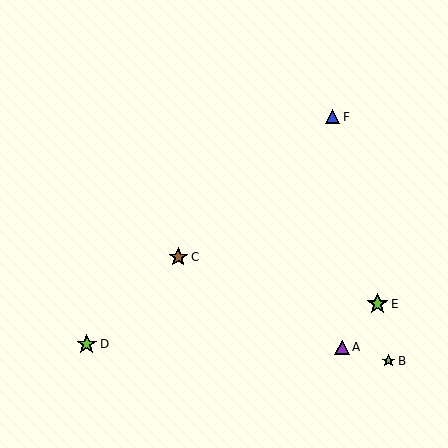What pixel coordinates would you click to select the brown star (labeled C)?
Click at (178, 257) to select the brown star C.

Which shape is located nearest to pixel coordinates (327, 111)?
The blue triangle (labeled F) at (333, 117) is nearest to that location.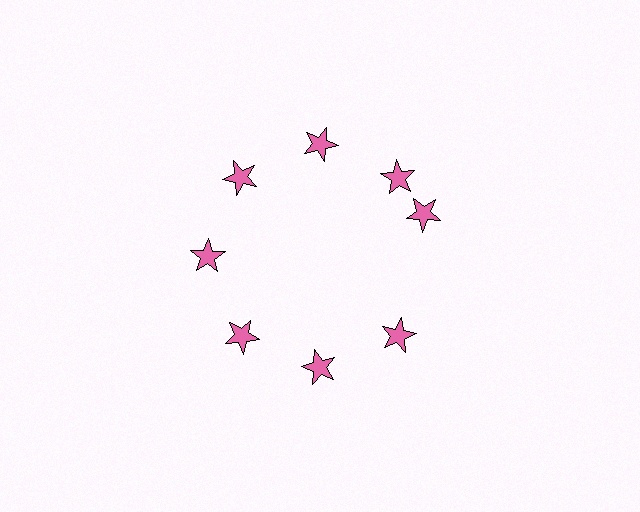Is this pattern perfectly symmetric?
No. The 8 pink stars are arranged in a ring, but one element near the 3 o'clock position is rotated out of alignment along the ring, breaking the 8-fold rotational symmetry.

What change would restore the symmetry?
The symmetry would be restored by rotating it back into even spacing with its neighbors so that all 8 stars sit at equal angles and equal distance from the center.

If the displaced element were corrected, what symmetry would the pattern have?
It would have 8-fold rotational symmetry — the pattern would map onto itself every 45 degrees.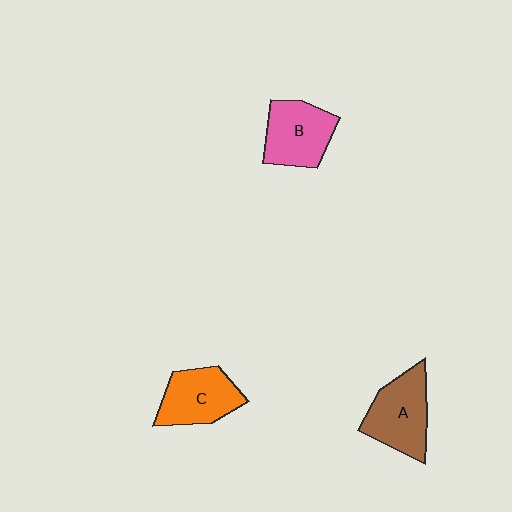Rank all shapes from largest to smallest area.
From largest to smallest: A (brown), B (pink), C (orange).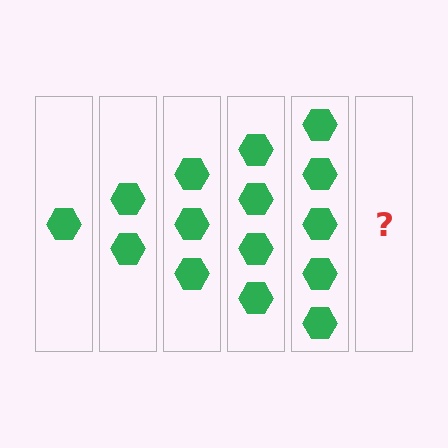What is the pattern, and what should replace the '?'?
The pattern is that each step adds one more hexagon. The '?' should be 6 hexagons.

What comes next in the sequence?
The next element should be 6 hexagons.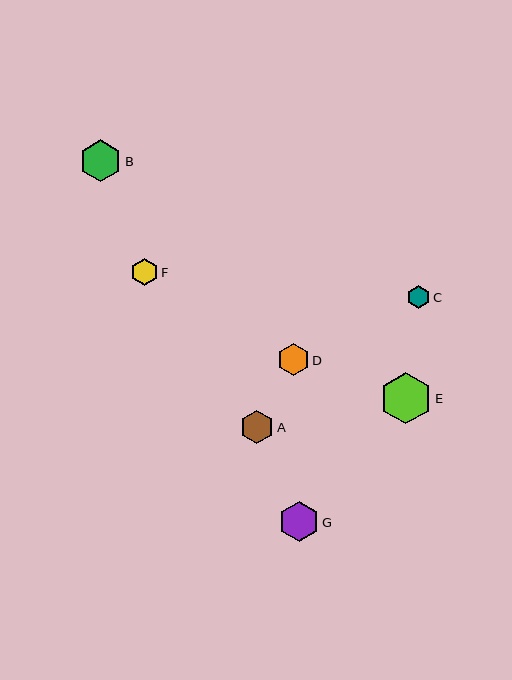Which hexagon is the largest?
Hexagon E is the largest with a size of approximately 51 pixels.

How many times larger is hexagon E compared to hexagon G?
Hexagon E is approximately 1.3 times the size of hexagon G.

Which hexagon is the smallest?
Hexagon C is the smallest with a size of approximately 23 pixels.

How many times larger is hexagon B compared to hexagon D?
Hexagon B is approximately 1.3 times the size of hexagon D.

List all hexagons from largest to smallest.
From largest to smallest: E, B, G, A, D, F, C.